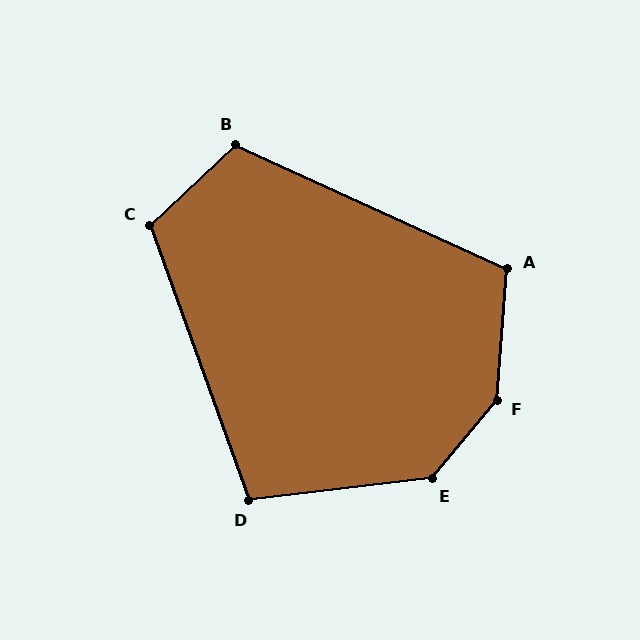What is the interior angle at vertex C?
Approximately 114 degrees (obtuse).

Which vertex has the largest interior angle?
F, at approximately 145 degrees.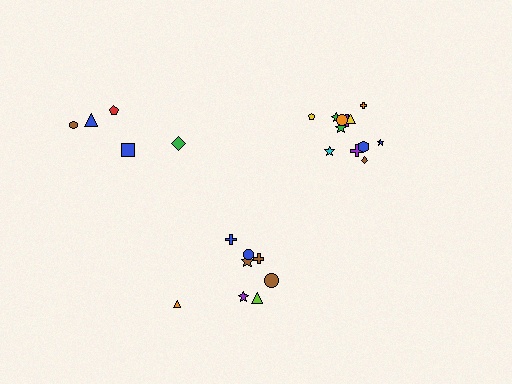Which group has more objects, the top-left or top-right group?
The top-right group.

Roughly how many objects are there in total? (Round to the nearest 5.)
Roughly 25 objects in total.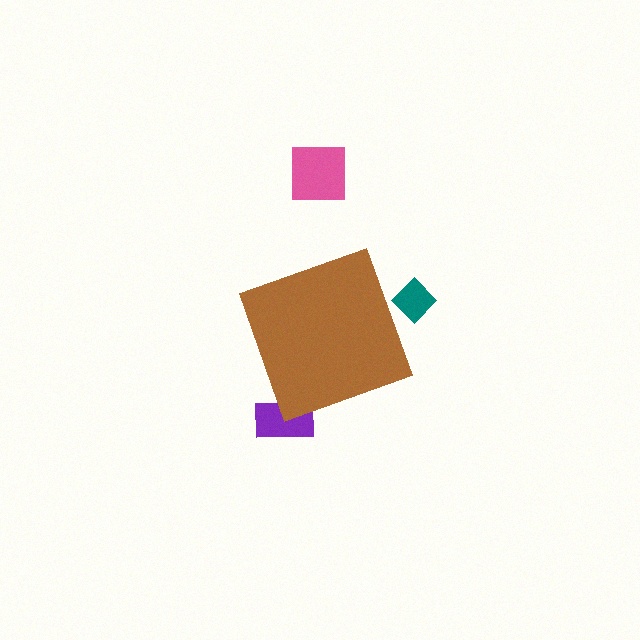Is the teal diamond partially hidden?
Yes, the teal diamond is partially hidden behind the brown diamond.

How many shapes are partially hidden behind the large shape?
2 shapes are partially hidden.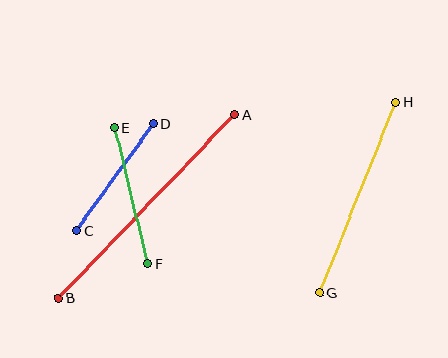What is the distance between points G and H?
The distance is approximately 205 pixels.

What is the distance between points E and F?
The distance is approximately 140 pixels.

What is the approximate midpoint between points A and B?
The midpoint is at approximately (147, 207) pixels.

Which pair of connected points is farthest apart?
Points A and B are farthest apart.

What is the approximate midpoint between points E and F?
The midpoint is at approximately (131, 196) pixels.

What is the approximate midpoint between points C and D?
The midpoint is at approximately (115, 177) pixels.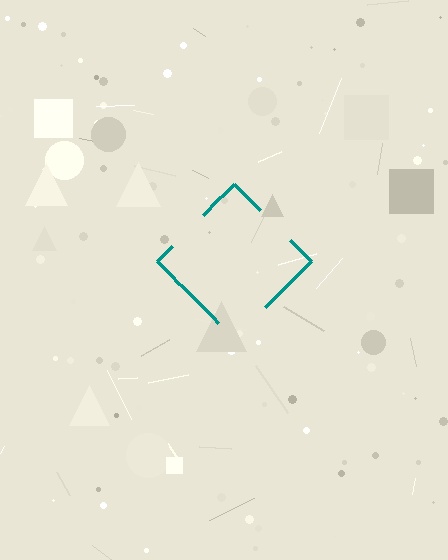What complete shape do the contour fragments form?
The contour fragments form a diamond.